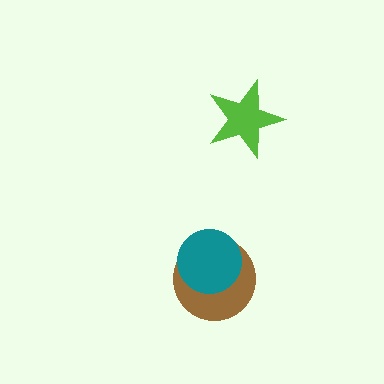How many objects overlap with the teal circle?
1 object overlaps with the teal circle.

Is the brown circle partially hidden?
Yes, it is partially covered by another shape.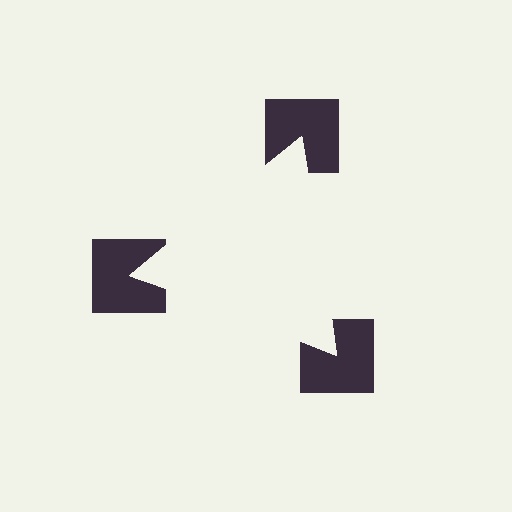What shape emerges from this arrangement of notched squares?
An illusory triangle — its edges are inferred from the aligned wedge cuts in the notched squares, not physically drawn.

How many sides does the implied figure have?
3 sides.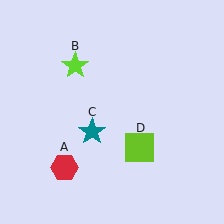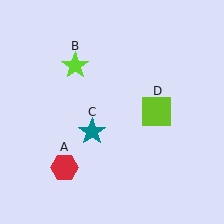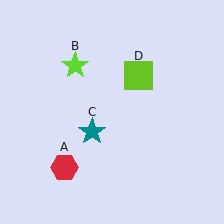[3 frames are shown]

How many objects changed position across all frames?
1 object changed position: lime square (object D).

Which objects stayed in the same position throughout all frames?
Red hexagon (object A) and lime star (object B) and teal star (object C) remained stationary.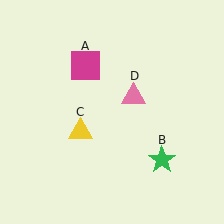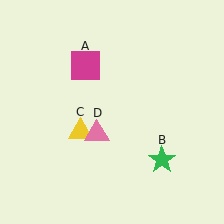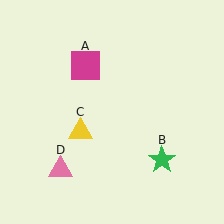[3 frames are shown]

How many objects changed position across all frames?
1 object changed position: pink triangle (object D).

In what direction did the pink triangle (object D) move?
The pink triangle (object D) moved down and to the left.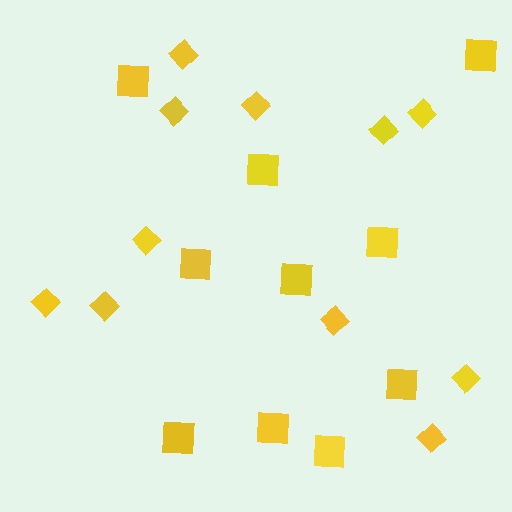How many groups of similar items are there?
There are 2 groups: one group of squares (10) and one group of diamonds (11).